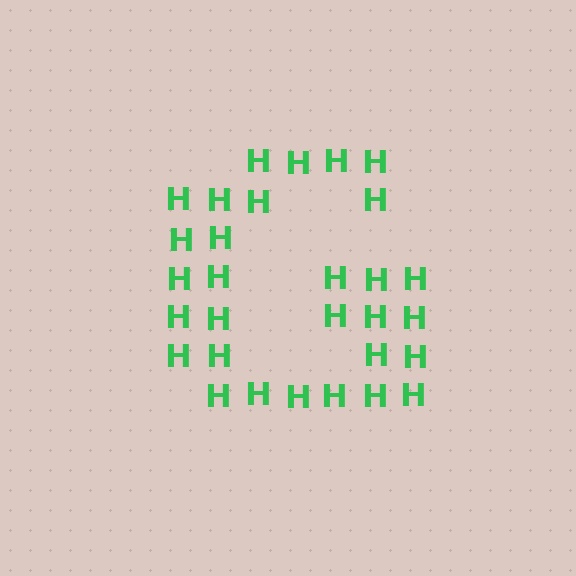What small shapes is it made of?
It is made of small letter H's.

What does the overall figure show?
The overall figure shows the letter G.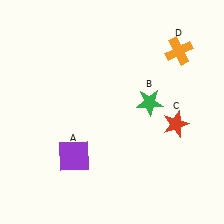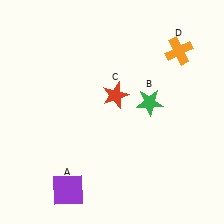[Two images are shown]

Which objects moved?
The objects that moved are: the purple square (A), the red star (C).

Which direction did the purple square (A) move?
The purple square (A) moved down.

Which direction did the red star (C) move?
The red star (C) moved left.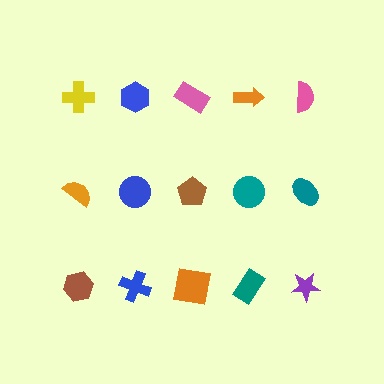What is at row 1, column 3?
A pink rectangle.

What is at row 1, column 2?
A blue hexagon.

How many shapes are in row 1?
5 shapes.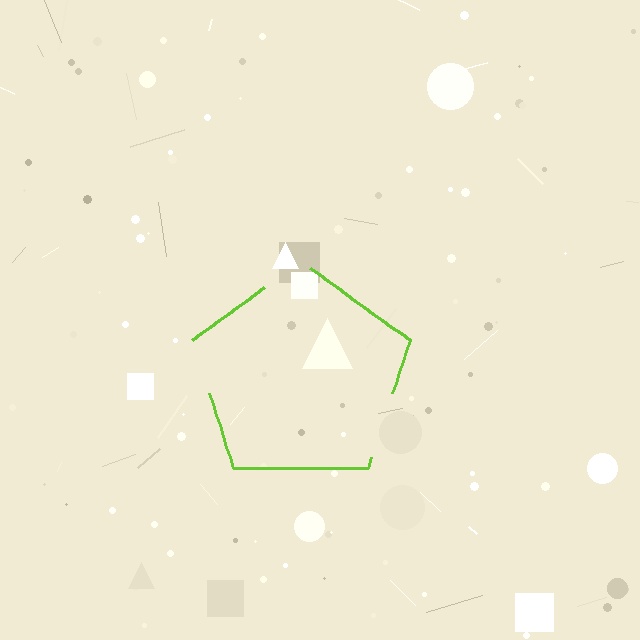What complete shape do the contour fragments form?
The contour fragments form a pentagon.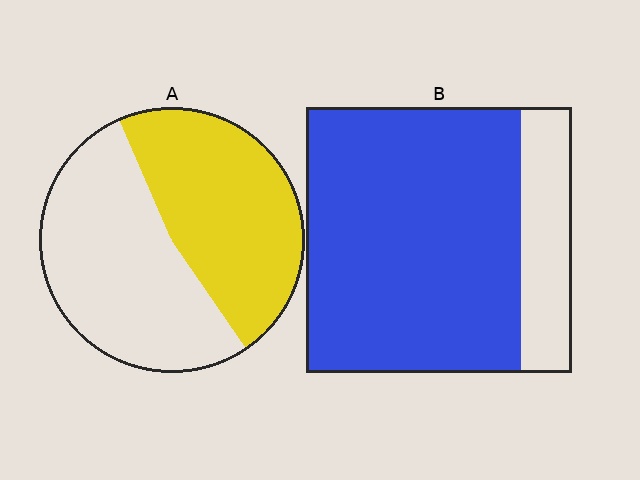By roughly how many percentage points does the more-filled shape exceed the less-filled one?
By roughly 35 percentage points (B over A).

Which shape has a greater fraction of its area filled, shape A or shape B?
Shape B.